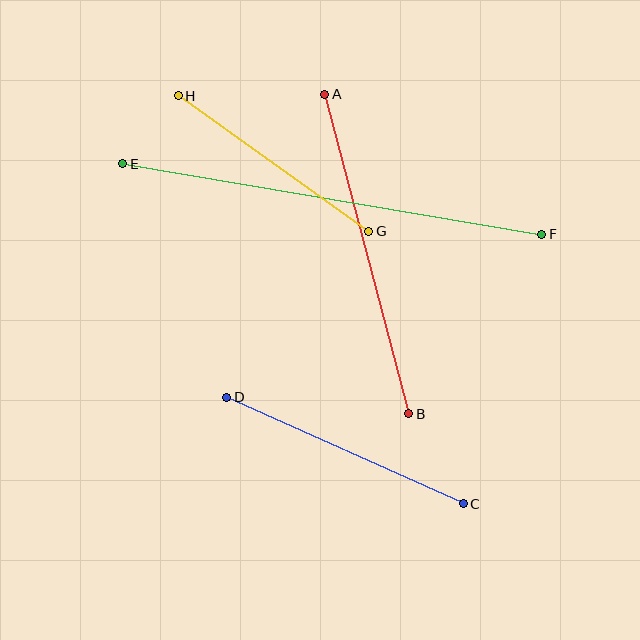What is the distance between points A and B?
The distance is approximately 330 pixels.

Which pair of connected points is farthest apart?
Points E and F are farthest apart.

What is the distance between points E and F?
The distance is approximately 425 pixels.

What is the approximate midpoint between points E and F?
The midpoint is at approximately (332, 199) pixels.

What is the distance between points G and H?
The distance is approximately 234 pixels.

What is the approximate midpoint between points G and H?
The midpoint is at approximately (273, 164) pixels.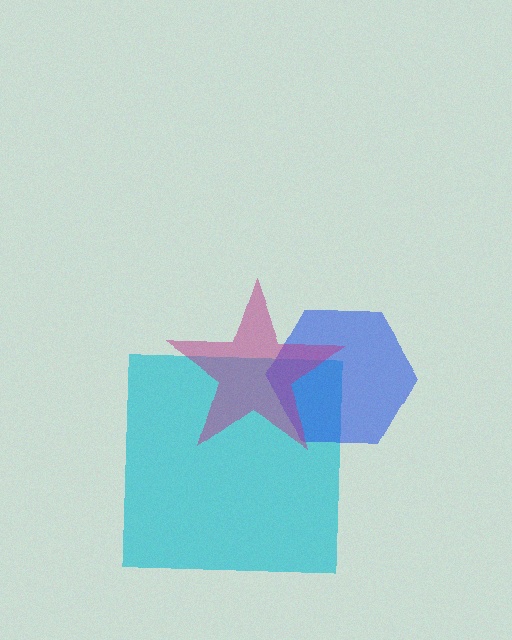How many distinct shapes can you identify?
There are 3 distinct shapes: a cyan square, a blue hexagon, a magenta star.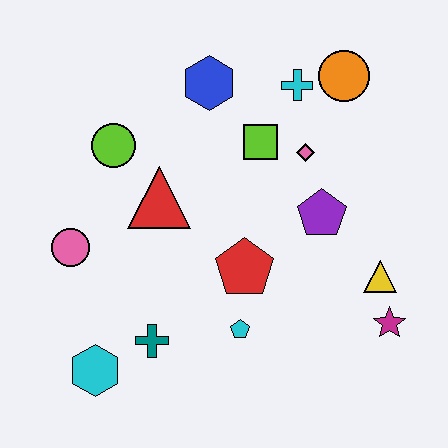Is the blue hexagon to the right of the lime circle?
Yes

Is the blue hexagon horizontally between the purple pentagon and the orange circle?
No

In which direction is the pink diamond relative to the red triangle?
The pink diamond is to the right of the red triangle.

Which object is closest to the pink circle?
The red triangle is closest to the pink circle.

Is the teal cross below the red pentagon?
Yes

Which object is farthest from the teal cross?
The orange circle is farthest from the teal cross.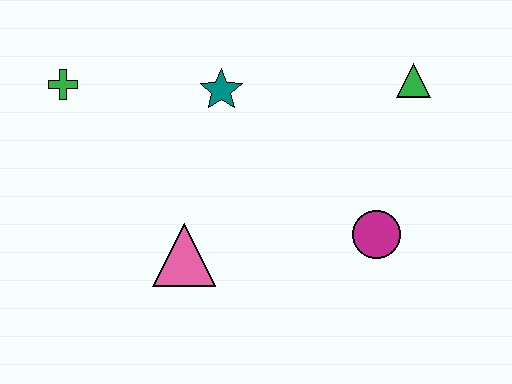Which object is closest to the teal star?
The green cross is closest to the teal star.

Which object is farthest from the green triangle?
The green cross is farthest from the green triangle.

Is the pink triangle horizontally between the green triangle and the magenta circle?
No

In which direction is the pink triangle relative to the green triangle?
The pink triangle is to the left of the green triangle.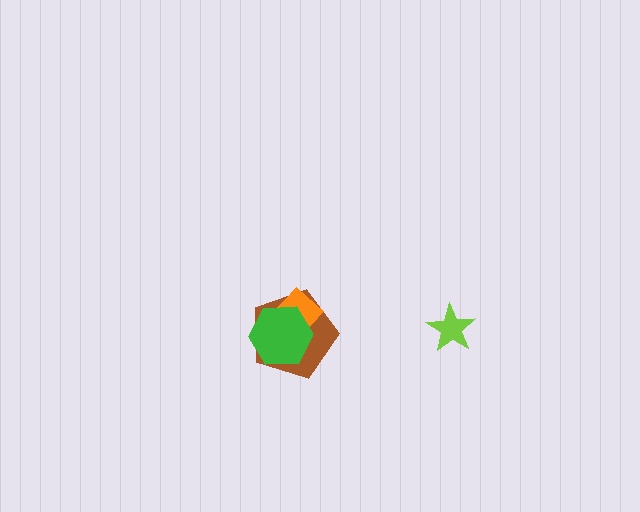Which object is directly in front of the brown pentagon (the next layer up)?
The orange diamond is directly in front of the brown pentagon.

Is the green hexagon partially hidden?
No, no other shape covers it.